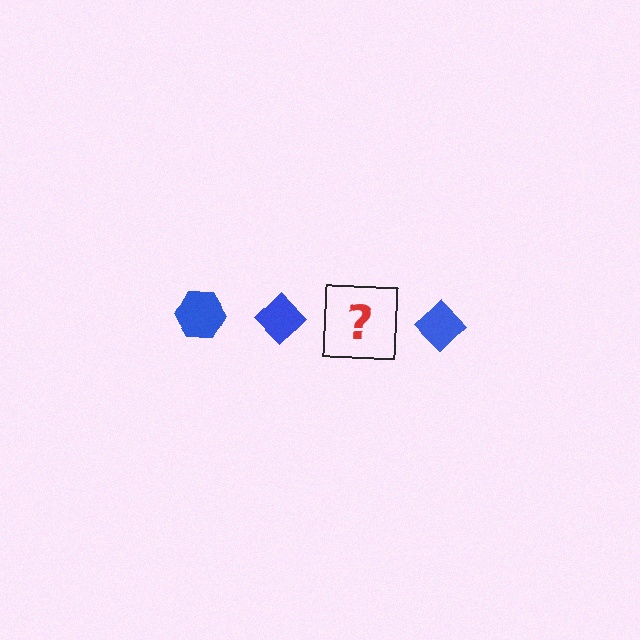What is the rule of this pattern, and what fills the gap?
The rule is that the pattern cycles through hexagon, diamond shapes in blue. The gap should be filled with a blue hexagon.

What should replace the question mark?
The question mark should be replaced with a blue hexagon.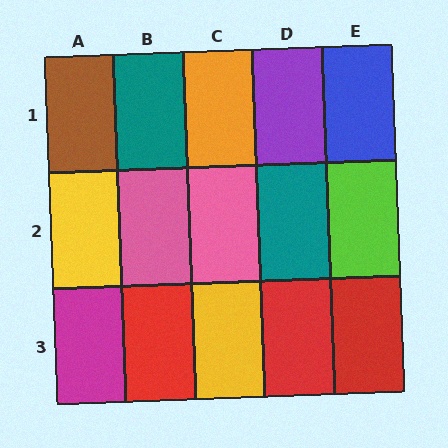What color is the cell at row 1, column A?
Brown.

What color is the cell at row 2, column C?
Pink.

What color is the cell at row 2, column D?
Teal.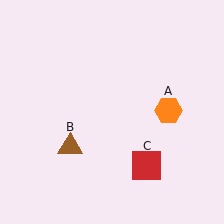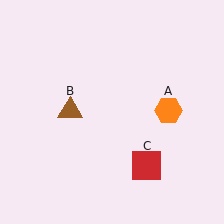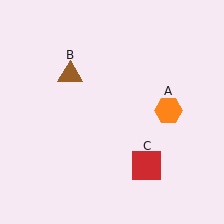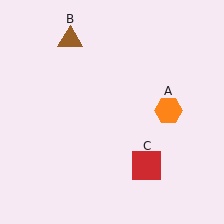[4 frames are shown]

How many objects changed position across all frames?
1 object changed position: brown triangle (object B).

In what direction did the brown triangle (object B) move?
The brown triangle (object B) moved up.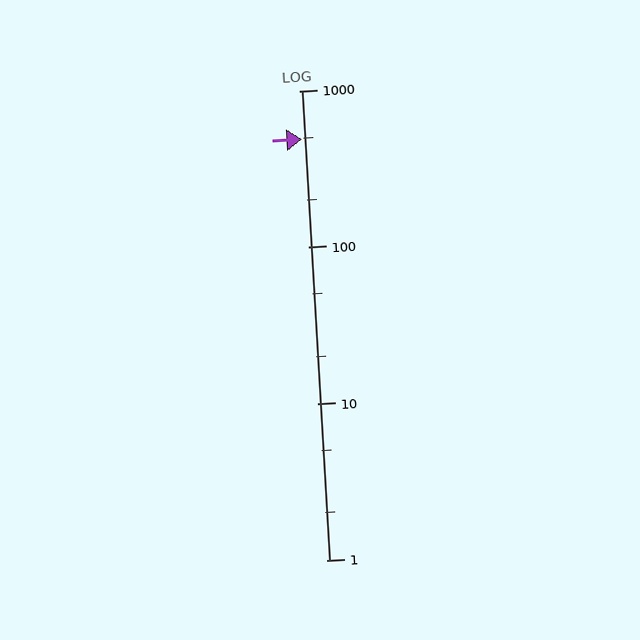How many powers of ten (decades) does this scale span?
The scale spans 3 decades, from 1 to 1000.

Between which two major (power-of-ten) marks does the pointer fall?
The pointer is between 100 and 1000.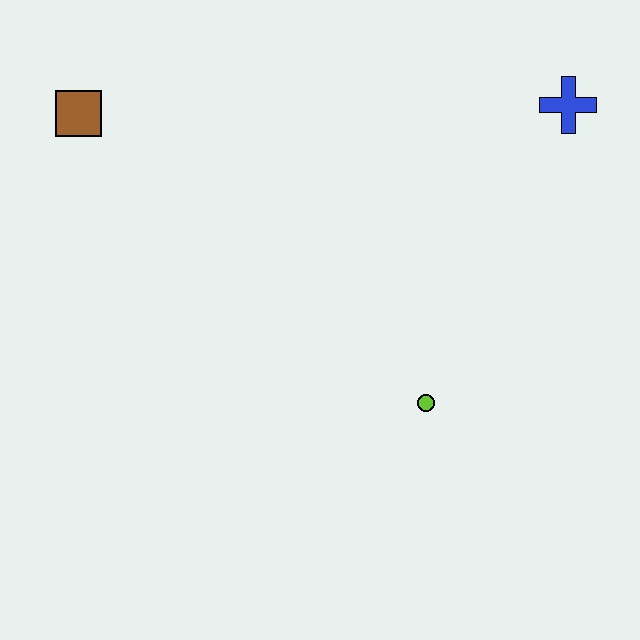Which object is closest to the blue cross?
The lime circle is closest to the blue cross.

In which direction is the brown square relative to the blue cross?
The brown square is to the left of the blue cross.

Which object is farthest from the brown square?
The blue cross is farthest from the brown square.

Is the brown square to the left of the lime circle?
Yes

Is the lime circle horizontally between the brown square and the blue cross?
Yes